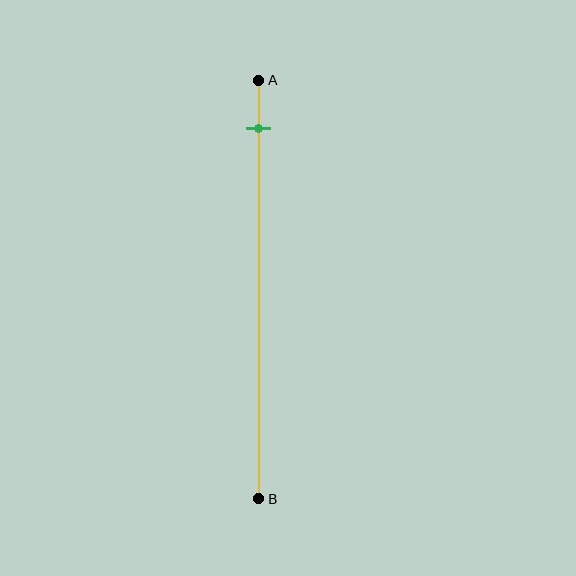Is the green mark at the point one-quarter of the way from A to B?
No, the mark is at about 10% from A, not at the 25% one-quarter point.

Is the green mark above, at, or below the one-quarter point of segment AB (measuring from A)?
The green mark is above the one-quarter point of segment AB.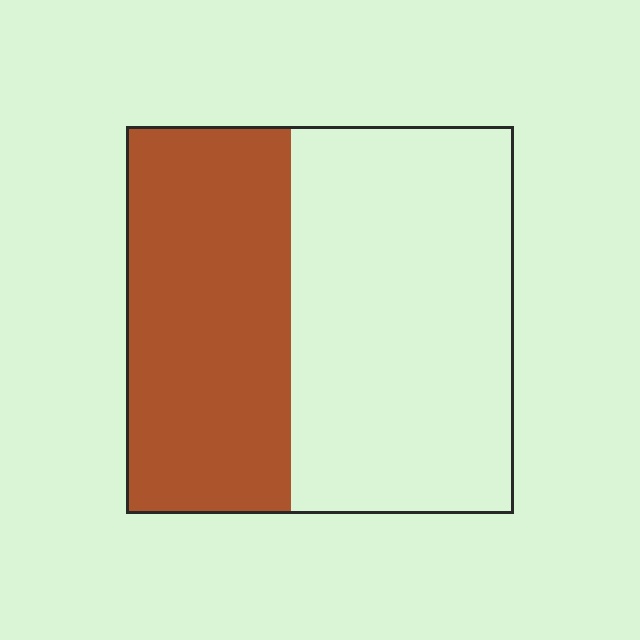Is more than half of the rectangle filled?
No.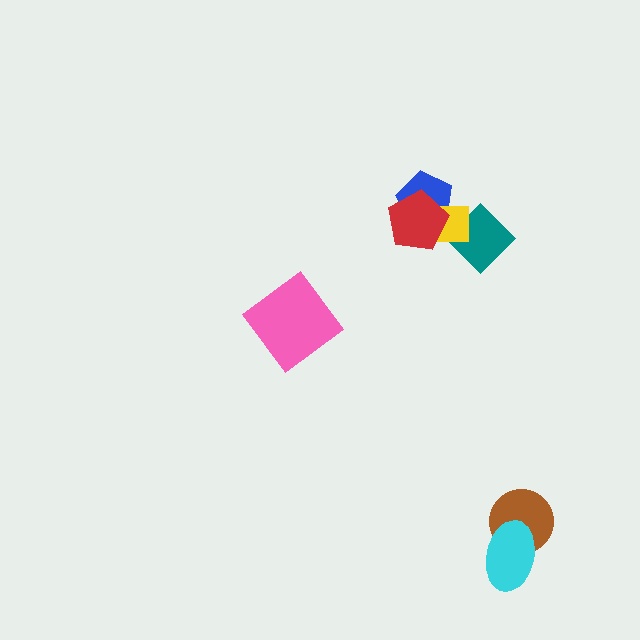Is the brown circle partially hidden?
Yes, it is partially covered by another shape.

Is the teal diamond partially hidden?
Yes, it is partially covered by another shape.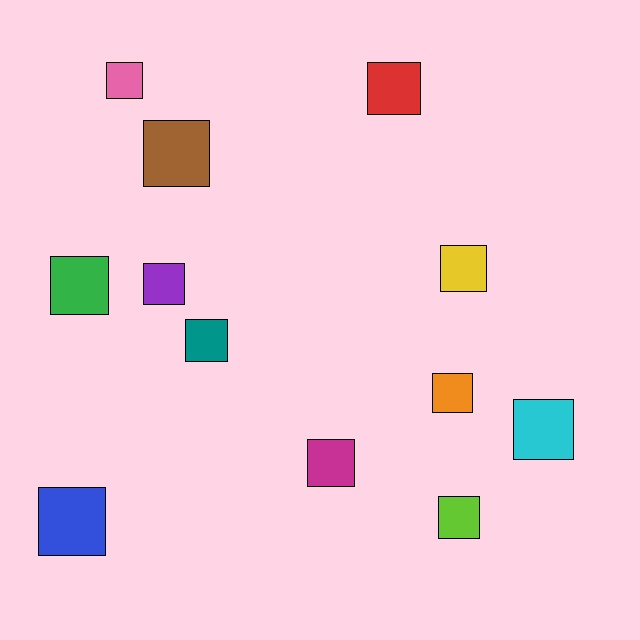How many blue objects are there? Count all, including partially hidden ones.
There is 1 blue object.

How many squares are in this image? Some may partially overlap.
There are 12 squares.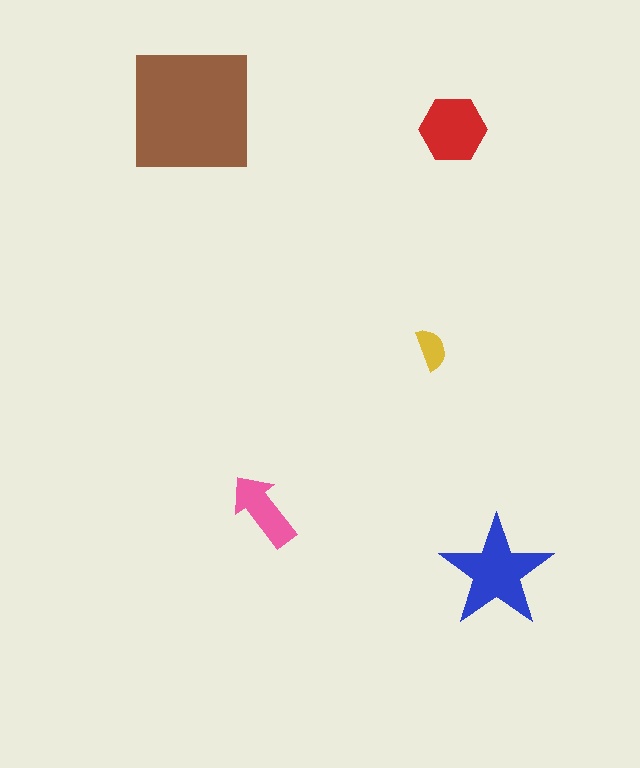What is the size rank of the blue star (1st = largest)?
2nd.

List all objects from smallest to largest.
The yellow semicircle, the pink arrow, the red hexagon, the blue star, the brown square.